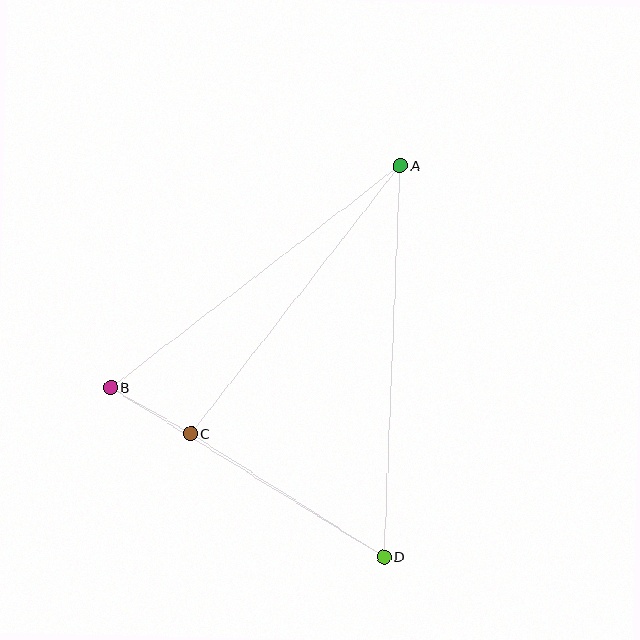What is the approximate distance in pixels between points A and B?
The distance between A and B is approximately 365 pixels.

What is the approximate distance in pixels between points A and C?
The distance between A and C is approximately 341 pixels.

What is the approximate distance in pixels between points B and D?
The distance between B and D is approximately 321 pixels.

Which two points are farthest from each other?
Points A and D are farthest from each other.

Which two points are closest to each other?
Points B and C are closest to each other.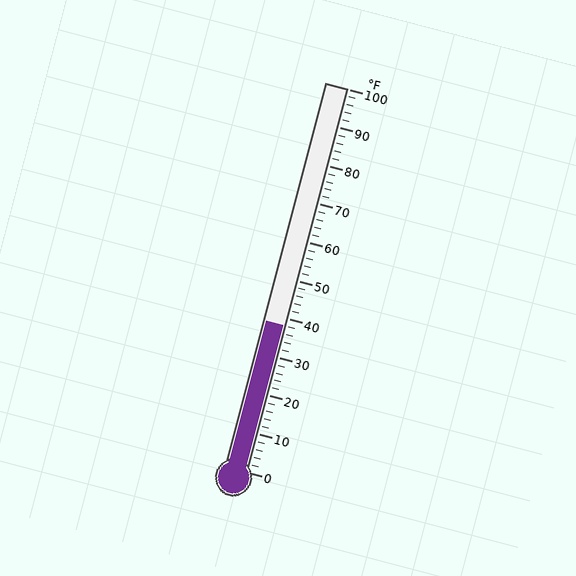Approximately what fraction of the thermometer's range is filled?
The thermometer is filled to approximately 40% of its range.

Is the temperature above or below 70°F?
The temperature is below 70°F.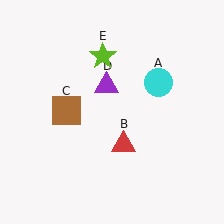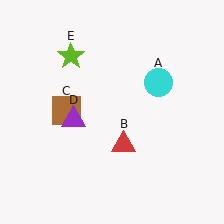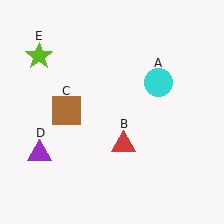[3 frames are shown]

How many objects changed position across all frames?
2 objects changed position: purple triangle (object D), lime star (object E).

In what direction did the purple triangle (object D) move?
The purple triangle (object D) moved down and to the left.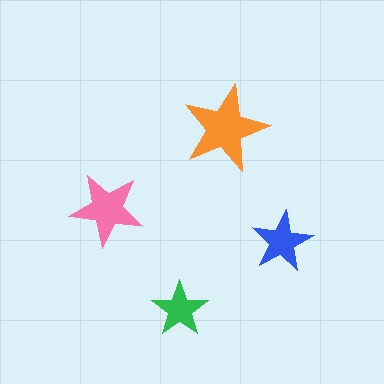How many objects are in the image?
There are 4 objects in the image.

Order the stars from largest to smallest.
the orange one, the pink one, the blue one, the green one.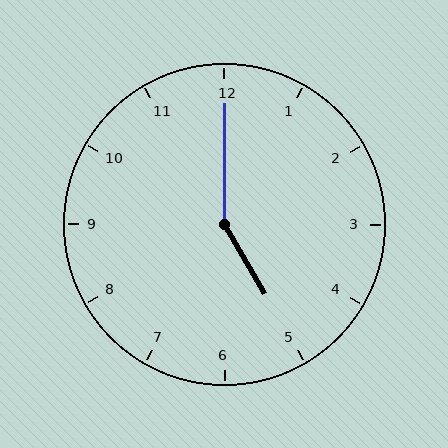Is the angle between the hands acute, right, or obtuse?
It is obtuse.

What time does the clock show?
5:00.